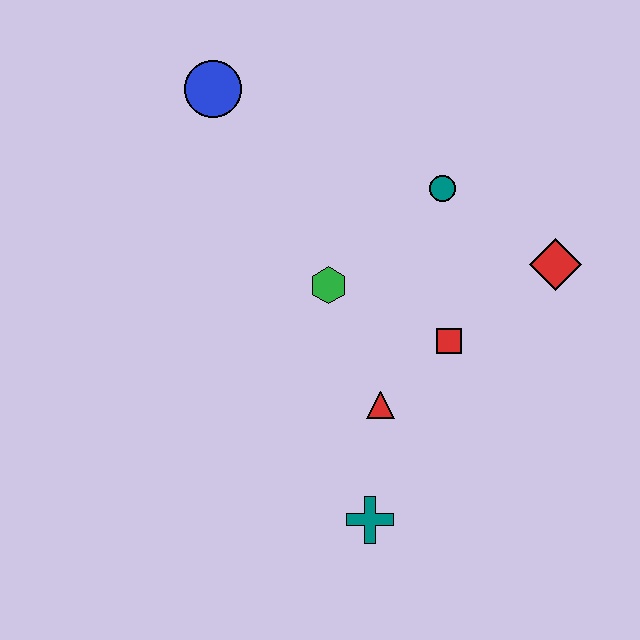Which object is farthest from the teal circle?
The teal cross is farthest from the teal circle.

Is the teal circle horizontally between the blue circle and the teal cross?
No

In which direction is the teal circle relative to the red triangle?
The teal circle is above the red triangle.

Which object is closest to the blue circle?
The green hexagon is closest to the blue circle.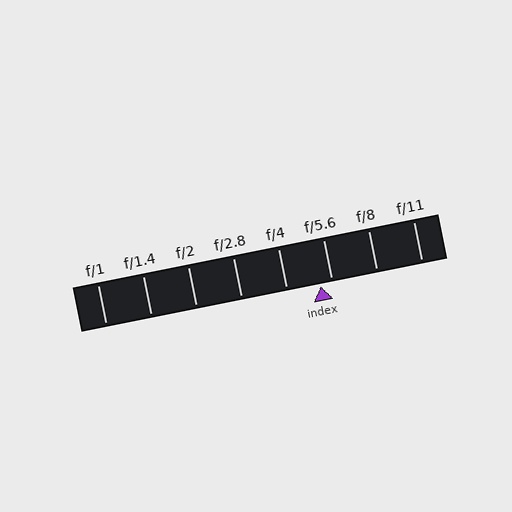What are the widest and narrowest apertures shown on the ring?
The widest aperture shown is f/1 and the narrowest is f/11.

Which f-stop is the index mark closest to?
The index mark is closest to f/5.6.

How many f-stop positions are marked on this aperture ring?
There are 8 f-stop positions marked.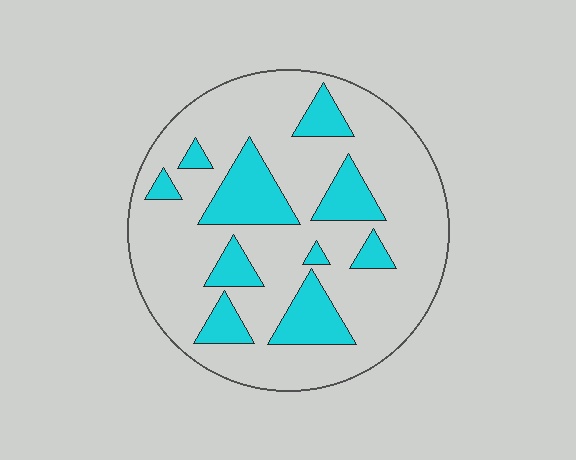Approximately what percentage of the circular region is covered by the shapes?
Approximately 25%.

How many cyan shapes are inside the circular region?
10.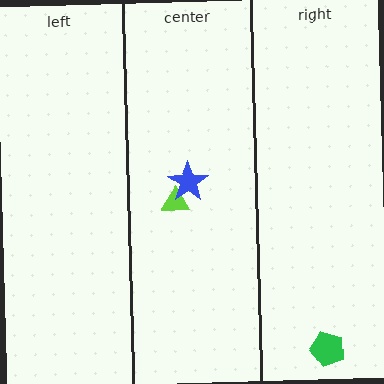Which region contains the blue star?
The center region.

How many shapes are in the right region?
1.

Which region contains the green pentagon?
The right region.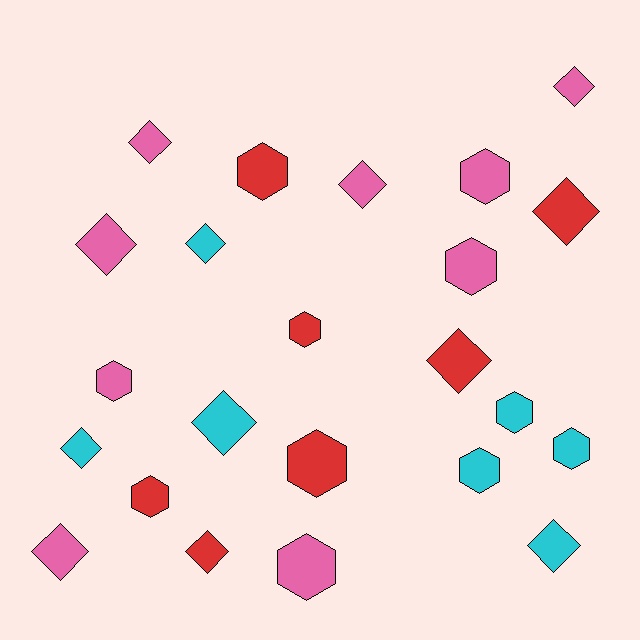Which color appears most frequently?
Pink, with 9 objects.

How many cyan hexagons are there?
There are 3 cyan hexagons.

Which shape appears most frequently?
Diamond, with 12 objects.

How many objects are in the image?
There are 23 objects.